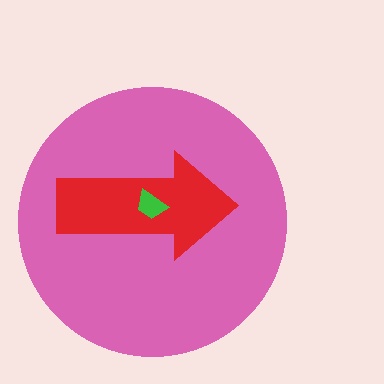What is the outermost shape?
The pink circle.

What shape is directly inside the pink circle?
The red arrow.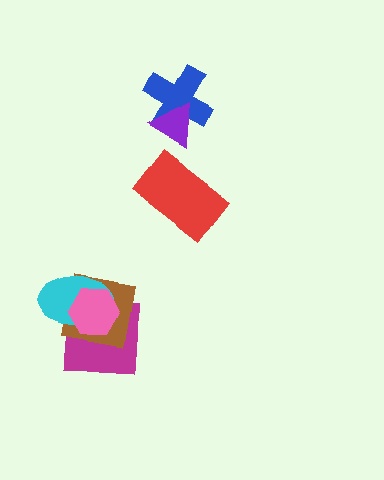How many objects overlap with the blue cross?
1 object overlaps with the blue cross.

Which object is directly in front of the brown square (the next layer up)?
The cyan ellipse is directly in front of the brown square.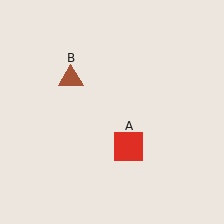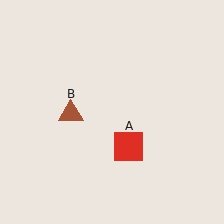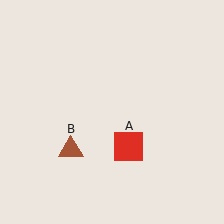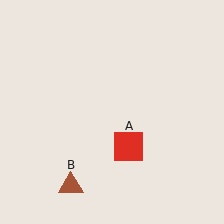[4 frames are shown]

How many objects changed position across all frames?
1 object changed position: brown triangle (object B).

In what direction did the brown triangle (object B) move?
The brown triangle (object B) moved down.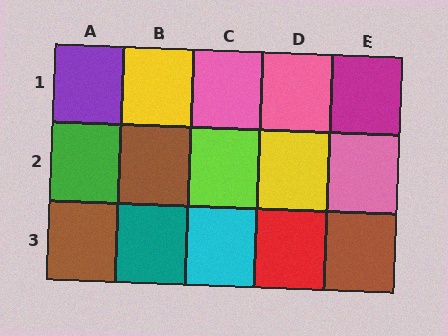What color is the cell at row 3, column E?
Brown.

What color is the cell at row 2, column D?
Yellow.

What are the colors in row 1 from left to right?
Purple, yellow, pink, pink, magenta.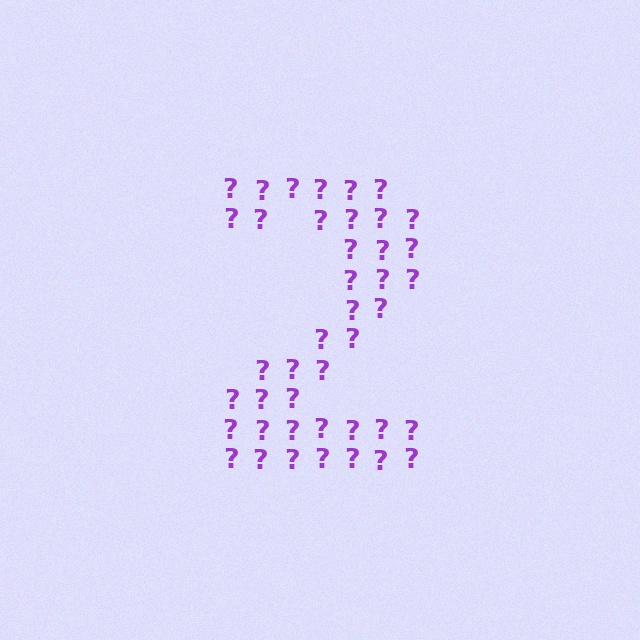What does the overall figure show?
The overall figure shows the digit 2.